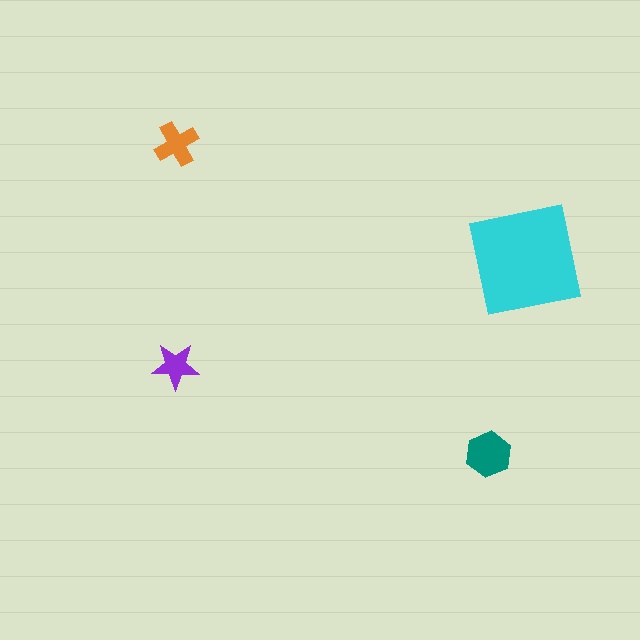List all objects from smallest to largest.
The purple star, the orange cross, the teal hexagon, the cyan square.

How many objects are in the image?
There are 4 objects in the image.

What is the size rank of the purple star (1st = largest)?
4th.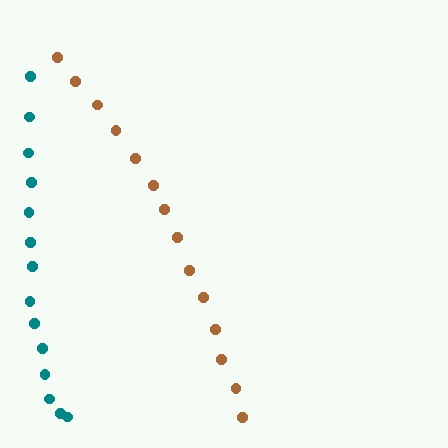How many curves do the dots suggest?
There are 2 distinct paths.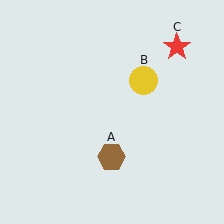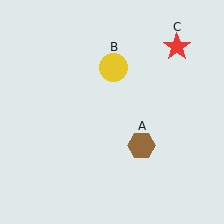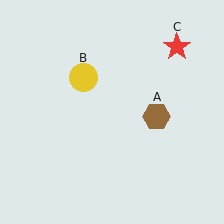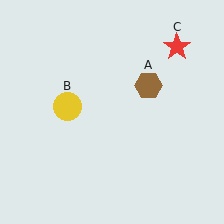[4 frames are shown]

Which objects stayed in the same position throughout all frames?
Red star (object C) remained stationary.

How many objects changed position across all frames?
2 objects changed position: brown hexagon (object A), yellow circle (object B).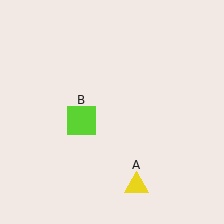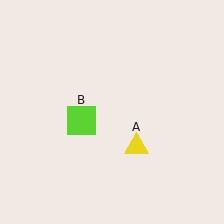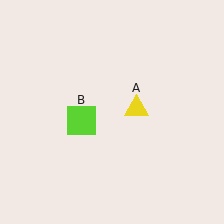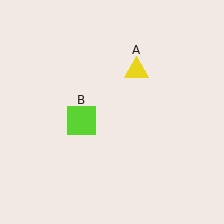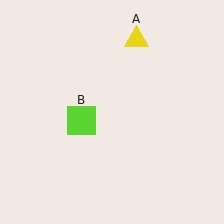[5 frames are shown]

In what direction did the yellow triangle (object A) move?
The yellow triangle (object A) moved up.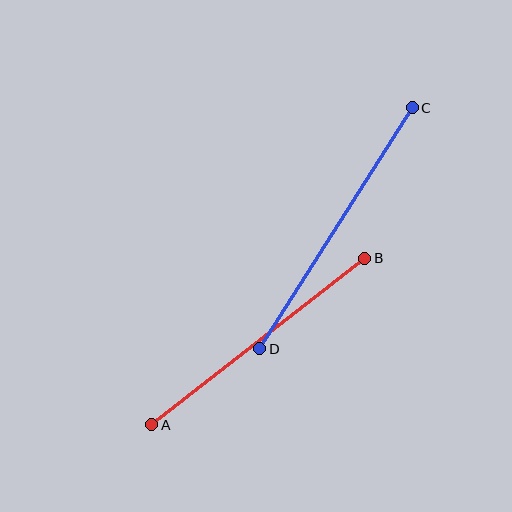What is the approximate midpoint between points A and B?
The midpoint is at approximately (258, 342) pixels.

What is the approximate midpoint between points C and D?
The midpoint is at approximately (336, 228) pixels.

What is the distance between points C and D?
The distance is approximately 285 pixels.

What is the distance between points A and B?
The distance is approximately 271 pixels.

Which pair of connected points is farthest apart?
Points C and D are farthest apart.